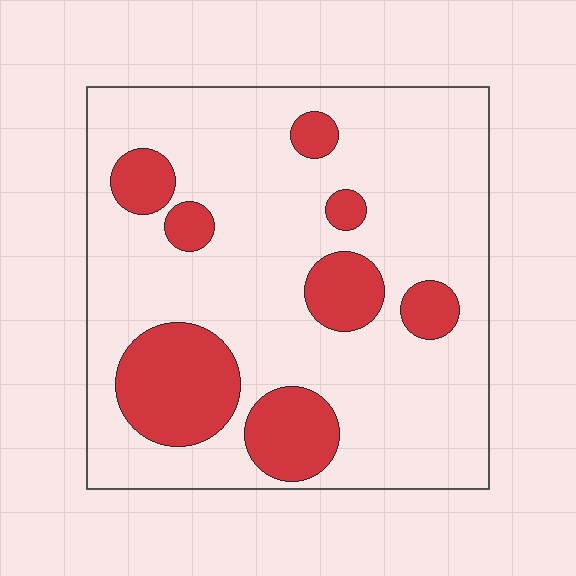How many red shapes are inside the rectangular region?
8.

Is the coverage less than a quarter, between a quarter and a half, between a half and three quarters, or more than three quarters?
Less than a quarter.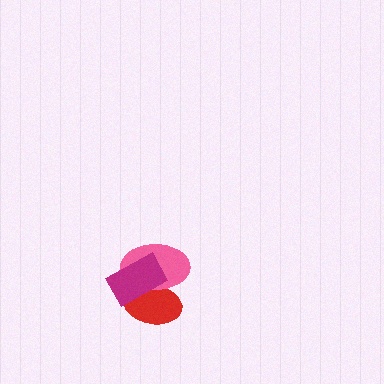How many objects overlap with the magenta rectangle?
2 objects overlap with the magenta rectangle.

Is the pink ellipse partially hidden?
Yes, it is partially covered by another shape.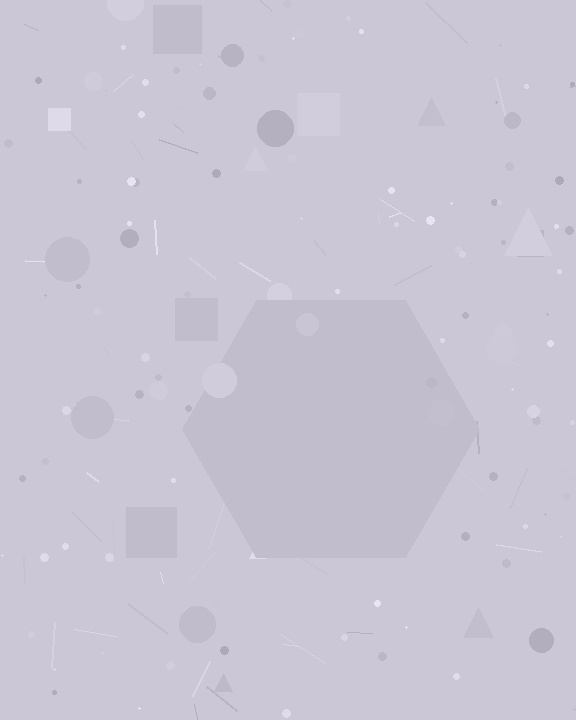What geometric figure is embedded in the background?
A hexagon is embedded in the background.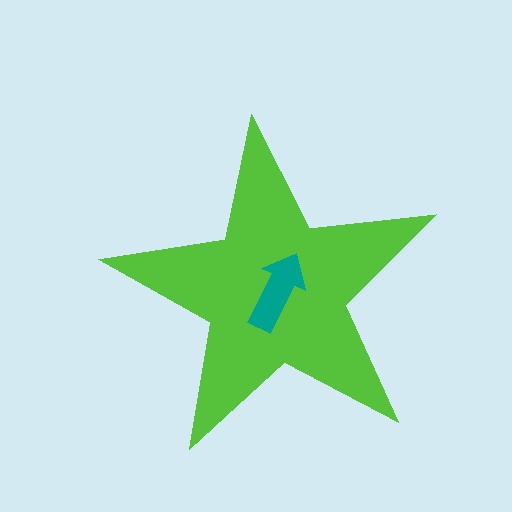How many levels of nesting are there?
2.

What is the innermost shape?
The teal arrow.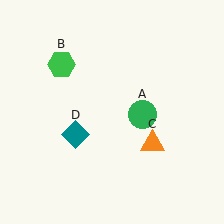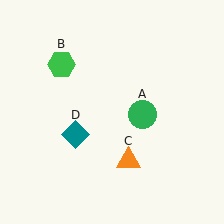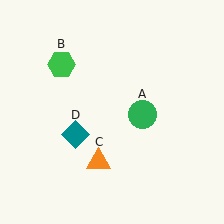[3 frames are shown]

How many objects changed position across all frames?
1 object changed position: orange triangle (object C).